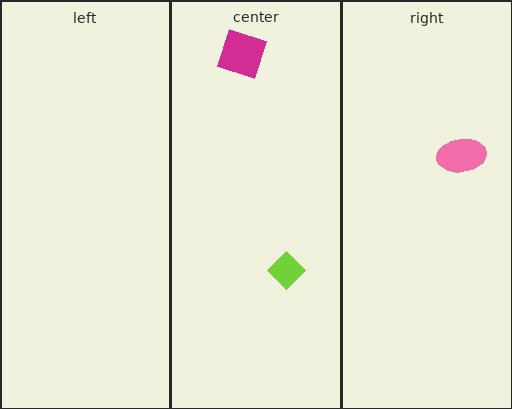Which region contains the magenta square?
The center region.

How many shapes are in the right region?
1.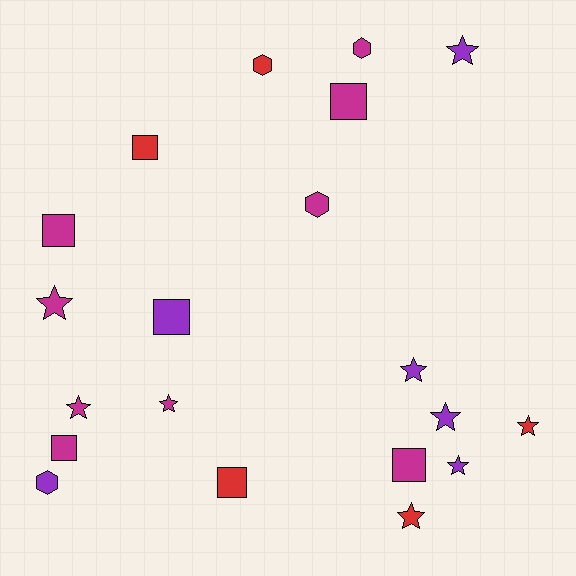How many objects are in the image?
There are 20 objects.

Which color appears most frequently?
Magenta, with 9 objects.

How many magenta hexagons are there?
There are 2 magenta hexagons.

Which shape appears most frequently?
Star, with 9 objects.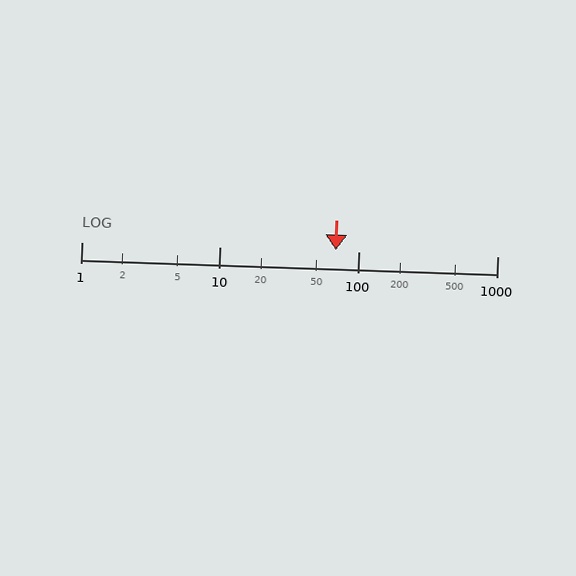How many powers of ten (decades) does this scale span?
The scale spans 3 decades, from 1 to 1000.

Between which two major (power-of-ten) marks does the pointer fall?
The pointer is between 10 and 100.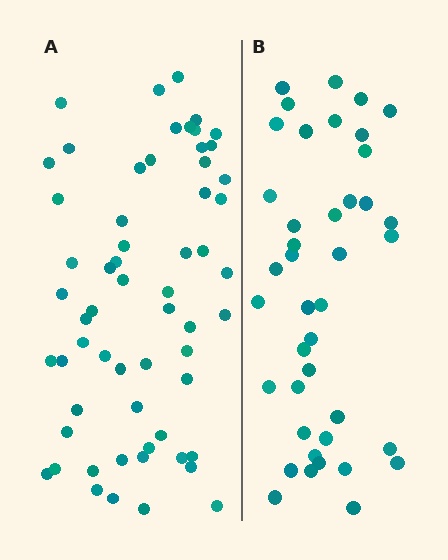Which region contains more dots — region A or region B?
Region A (the left region) has more dots.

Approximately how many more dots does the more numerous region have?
Region A has approximately 20 more dots than region B.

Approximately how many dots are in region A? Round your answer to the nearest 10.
About 60 dots.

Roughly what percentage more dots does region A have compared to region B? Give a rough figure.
About 45% more.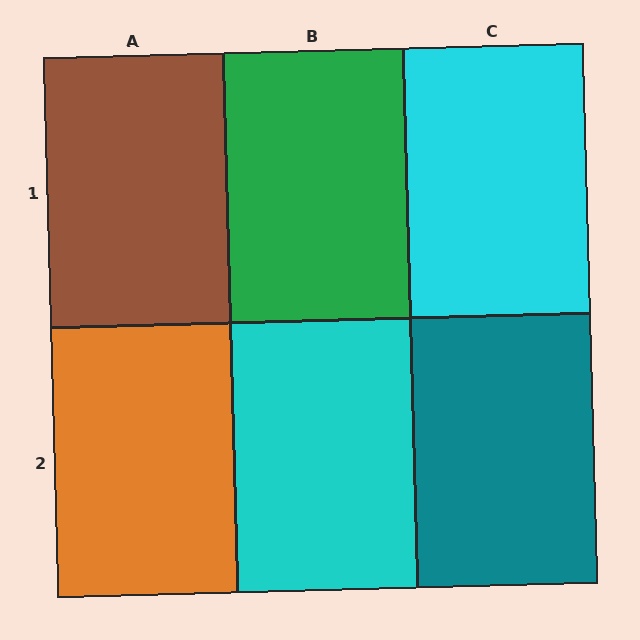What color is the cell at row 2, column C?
Teal.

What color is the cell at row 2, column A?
Orange.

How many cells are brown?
1 cell is brown.